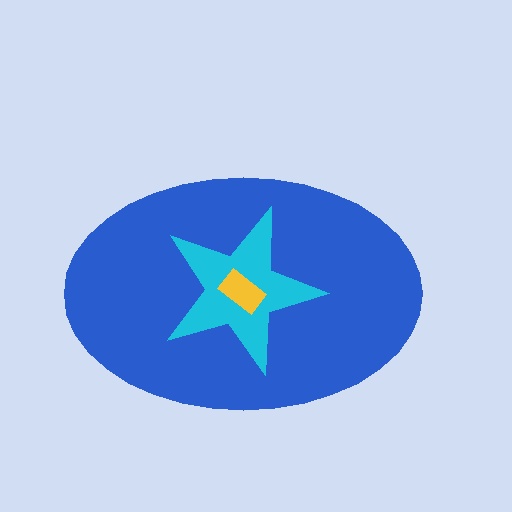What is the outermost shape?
The blue ellipse.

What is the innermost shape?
The yellow rectangle.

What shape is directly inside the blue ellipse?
The cyan star.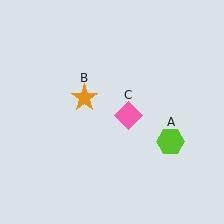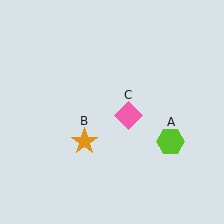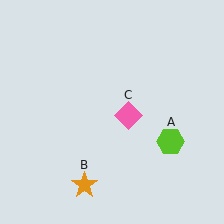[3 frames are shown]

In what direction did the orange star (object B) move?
The orange star (object B) moved down.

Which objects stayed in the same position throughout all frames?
Lime hexagon (object A) and pink diamond (object C) remained stationary.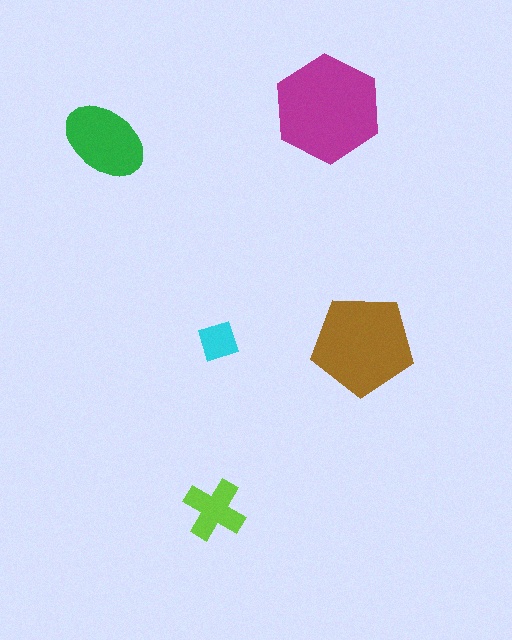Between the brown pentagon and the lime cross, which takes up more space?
The brown pentagon.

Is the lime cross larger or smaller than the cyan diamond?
Larger.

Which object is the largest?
The magenta hexagon.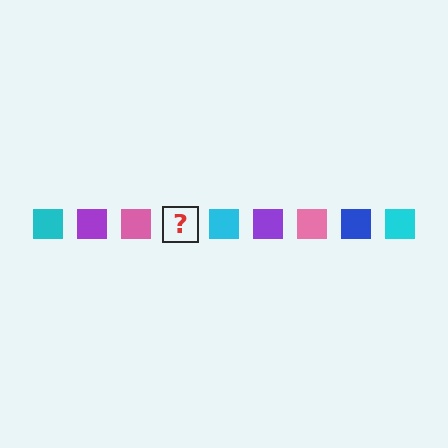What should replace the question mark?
The question mark should be replaced with a blue square.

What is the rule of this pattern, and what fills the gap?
The rule is that the pattern cycles through cyan, purple, pink, blue squares. The gap should be filled with a blue square.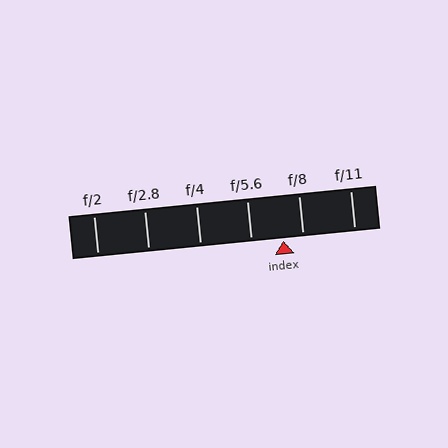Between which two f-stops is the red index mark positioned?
The index mark is between f/5.6 and f/8.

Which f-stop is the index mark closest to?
The index mark is closest to f/8.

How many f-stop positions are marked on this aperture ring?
There are 6 f-stop positions marked.